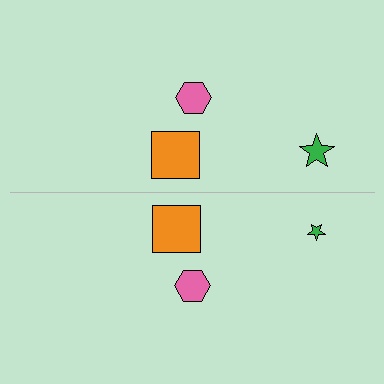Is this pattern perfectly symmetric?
No, the pattern is not perfectly symmetric. The green star on the bottom side has a different size than its mirror counterpart.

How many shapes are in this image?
There are 6 shapes in this image.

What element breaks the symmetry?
The green star on the bottom side has a different size than its mirror counterpart.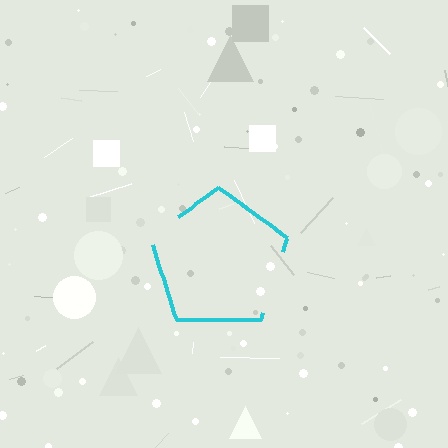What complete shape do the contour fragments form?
The contour fragments form a pentagon.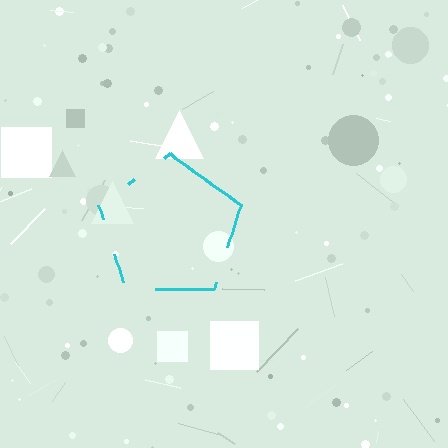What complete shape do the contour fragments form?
The contour fragments form a pentagon.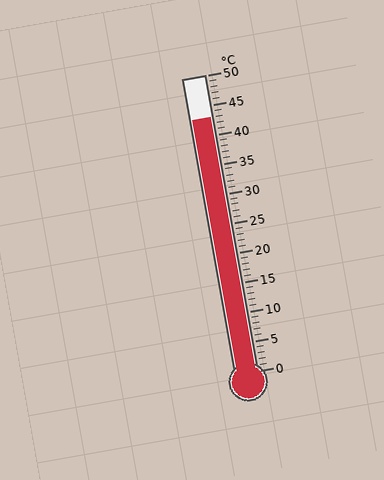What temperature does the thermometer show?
The thermometer shows approximately 43°C.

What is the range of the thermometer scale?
The thermometer scale ranges from 0°C to 50°C.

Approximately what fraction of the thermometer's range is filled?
The thermometer is filled to approximately 85% of its range.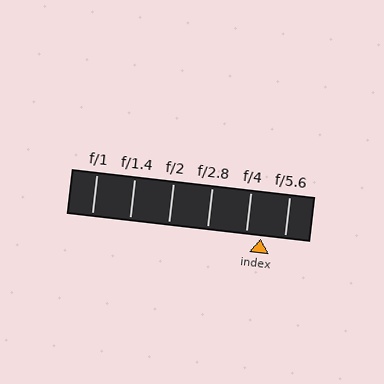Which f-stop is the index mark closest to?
The index mark is closest to f/4.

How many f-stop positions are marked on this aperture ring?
There are 6 f-stop positions marked.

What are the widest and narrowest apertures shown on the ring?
The widest aperture shown is f/1 and the narrowest is f/5.6.